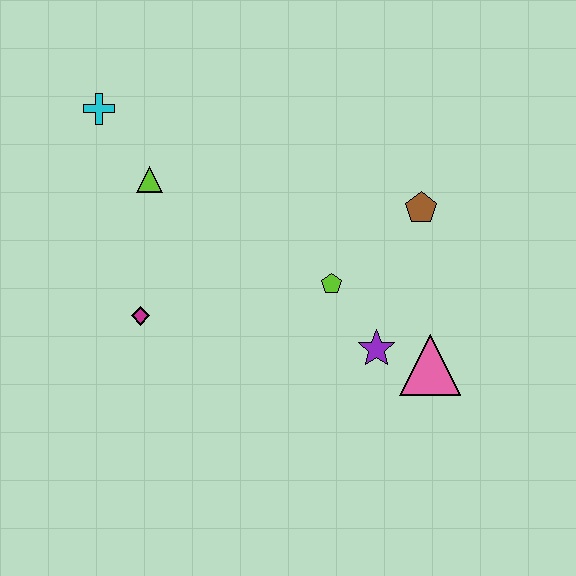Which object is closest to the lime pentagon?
The purple star is closest to the lime pentagon.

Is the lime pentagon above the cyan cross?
No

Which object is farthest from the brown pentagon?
The cyan cross is farthest from the brown pentagon.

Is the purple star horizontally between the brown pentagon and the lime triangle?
Yes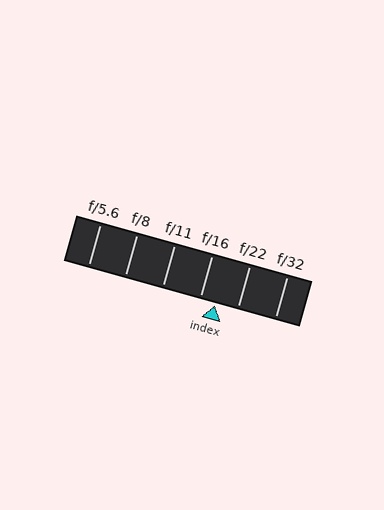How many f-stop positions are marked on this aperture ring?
There are 6 f-stop positions marked.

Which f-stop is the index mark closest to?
The index mark is closest to f/16.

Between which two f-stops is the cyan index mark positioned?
The index mark is between f/16 and f/22.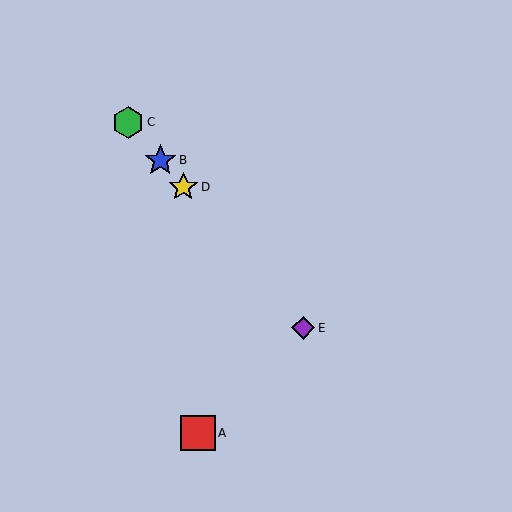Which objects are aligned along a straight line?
Objects B, C, D, E are aligned along a straight line.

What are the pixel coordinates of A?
Object A is at (198, 433).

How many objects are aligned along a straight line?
4 objects (B, C, D, E) are aligned along a straight line.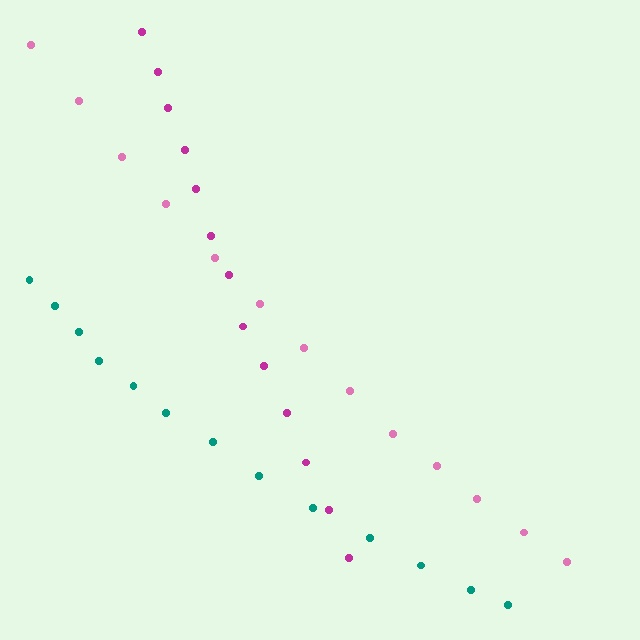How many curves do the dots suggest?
There are 3 distinct paths.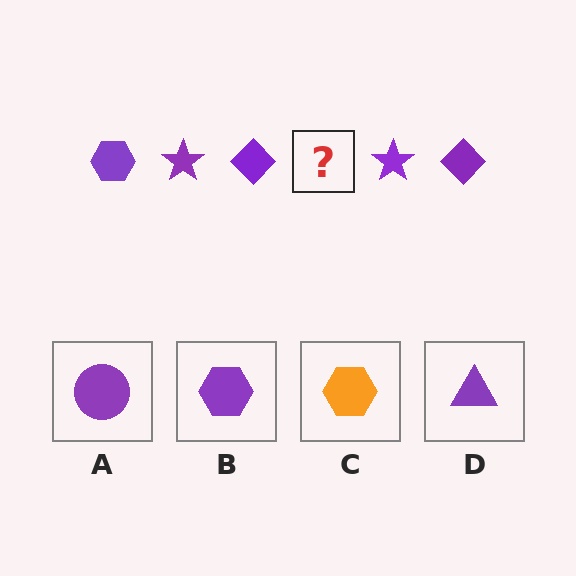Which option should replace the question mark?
Option B.